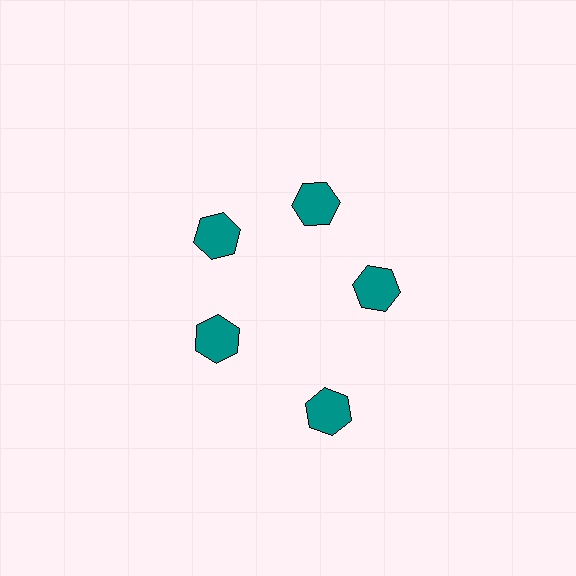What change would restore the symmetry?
The symmetry would be restored by moving it inward, back onto the ring so that all 5 hexagons sit at equal angles and equal distance from the center.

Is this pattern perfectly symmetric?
No. The 5 teal hexagons are arranged in a ring, but one element near the 5 o'clock position is pushed outward from the center, breaking the 5-fold rotational symmetry.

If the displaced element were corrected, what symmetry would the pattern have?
It would have 5-fold rotational symmetry — the pattern would map onto itself every 72 degrees.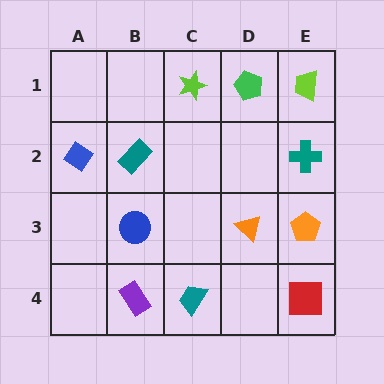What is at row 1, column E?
A lime trapezoid.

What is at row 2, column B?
A teal rectangle.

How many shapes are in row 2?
3 shapes.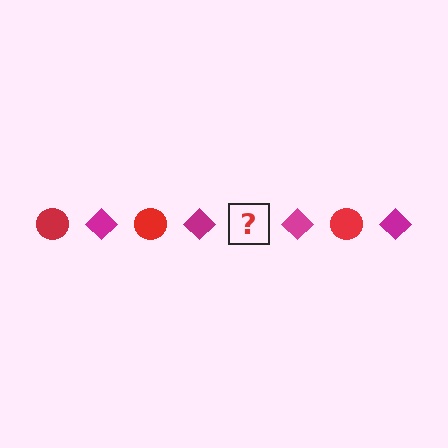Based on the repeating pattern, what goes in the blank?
The blank should be a red circle.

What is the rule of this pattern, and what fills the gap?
The rule is that the pattern alternates between red circle and magenta diamond. The gap should be filled with a red circle.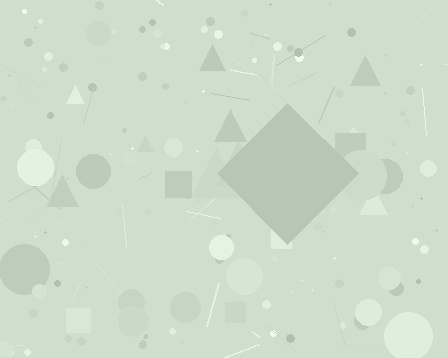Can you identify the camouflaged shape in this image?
The camouflaged shape is a diamond.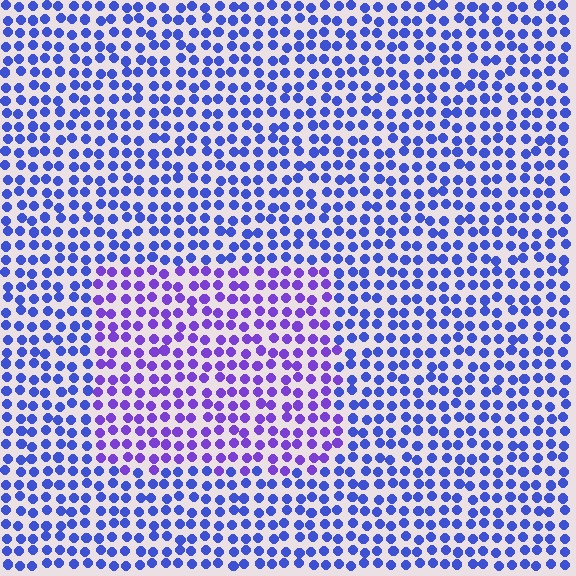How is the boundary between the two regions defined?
The boundary is defined purely by a slight shift in hue (about 33 degrees). Spacing, size, and orientation are identical on both sides.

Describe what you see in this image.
The image is filled with small blue elements in a uniform arrangement. A rectangle-shaped region is visible where the elements are tinted to a slightly different hue, forming a subtle color boundary.